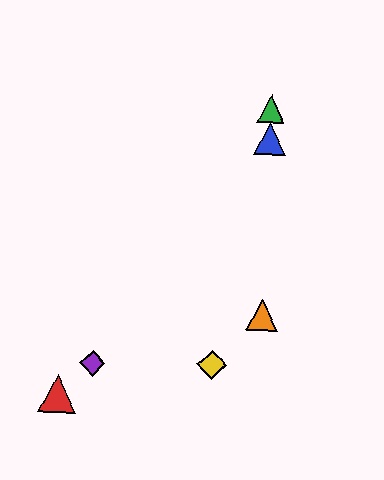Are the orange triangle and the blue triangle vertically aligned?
Yes, both are at x≈262.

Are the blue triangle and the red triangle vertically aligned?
No, the blue triangle is at x≈270 and the red triangle is at x≈57.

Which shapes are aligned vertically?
The blue triangle, the green triangle, the orange triangle are aligned vertically.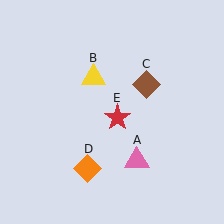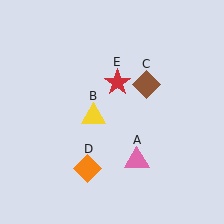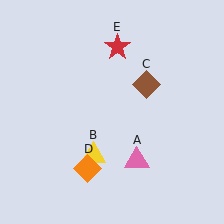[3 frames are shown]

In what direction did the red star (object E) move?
The red star (object E) moved up.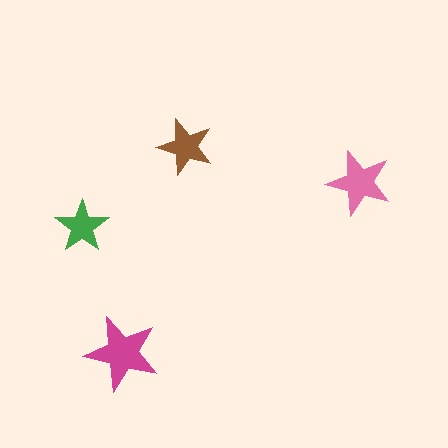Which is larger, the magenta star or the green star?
The magenta one.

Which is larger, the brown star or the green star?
The brown one.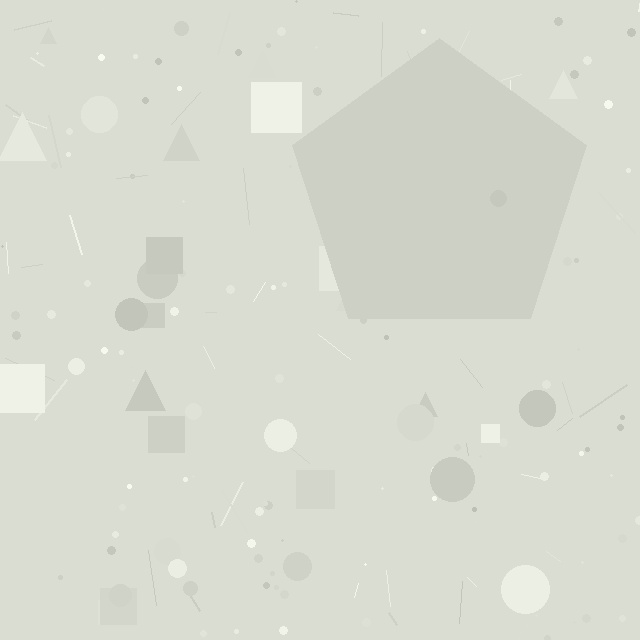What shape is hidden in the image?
A pentagon is hidden in the image.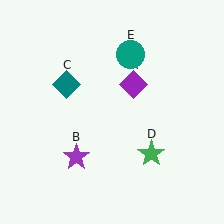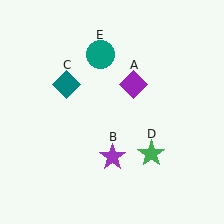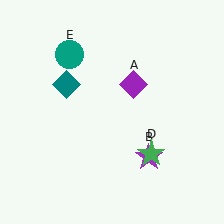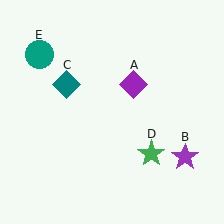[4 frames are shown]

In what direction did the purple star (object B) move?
The purple star (object B) moved right.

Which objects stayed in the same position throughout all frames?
Purple diamond (object A) and teal diamond (object C) and green star (object D) remained stationary.